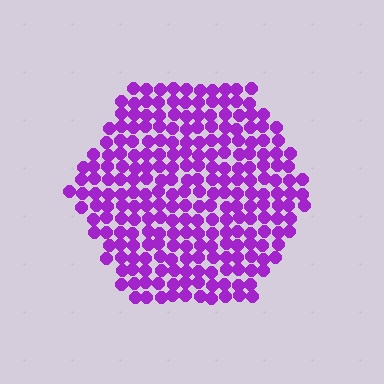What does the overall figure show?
The overall figure shows a hexagon.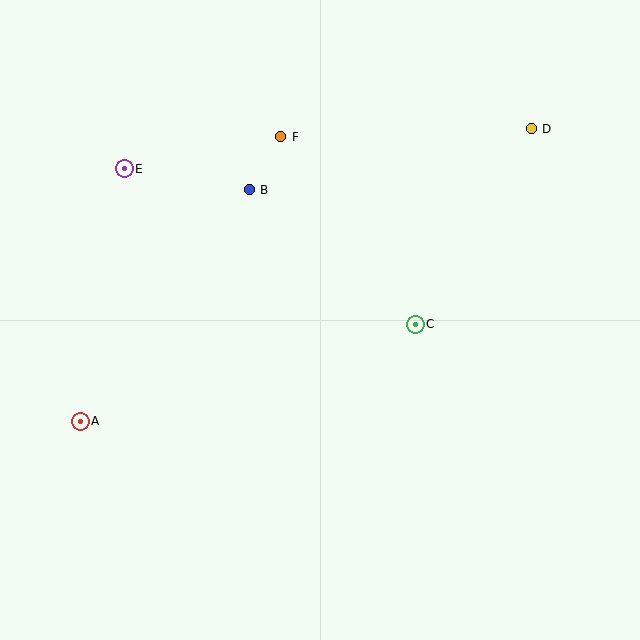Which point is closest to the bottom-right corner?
Point C is closest to the bottom-right corner.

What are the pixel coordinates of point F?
Point F is at (281, 137).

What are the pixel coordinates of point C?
Point C is at (415, 324).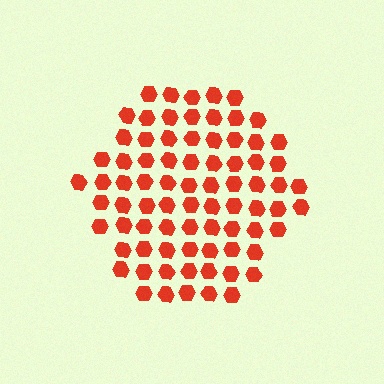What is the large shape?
The large shape is a hexagon.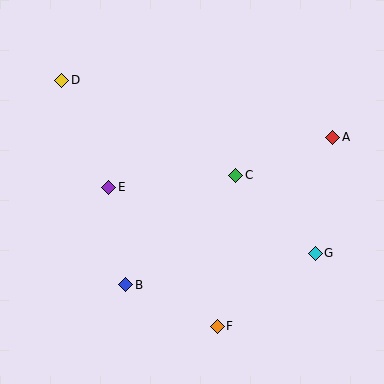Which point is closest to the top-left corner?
Point D is closest to the top-left corner.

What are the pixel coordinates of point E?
Point E is at (109, 187).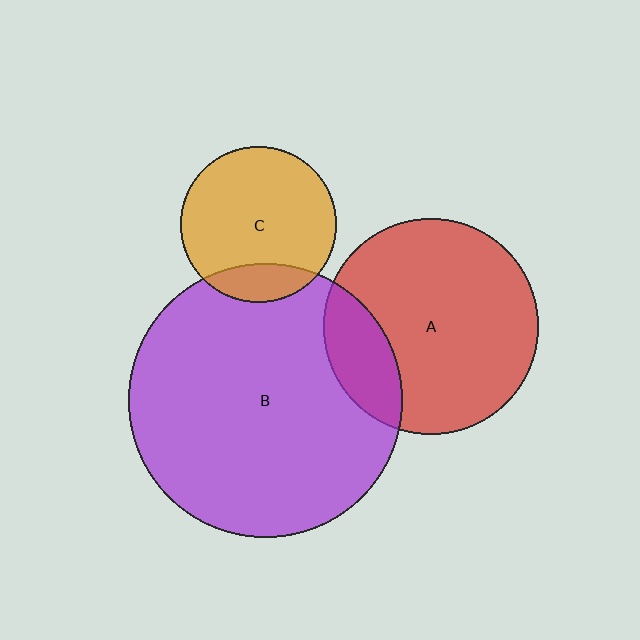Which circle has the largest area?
Circle B (purple).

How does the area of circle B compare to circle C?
Approximately 3.1 times.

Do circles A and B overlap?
Yes.